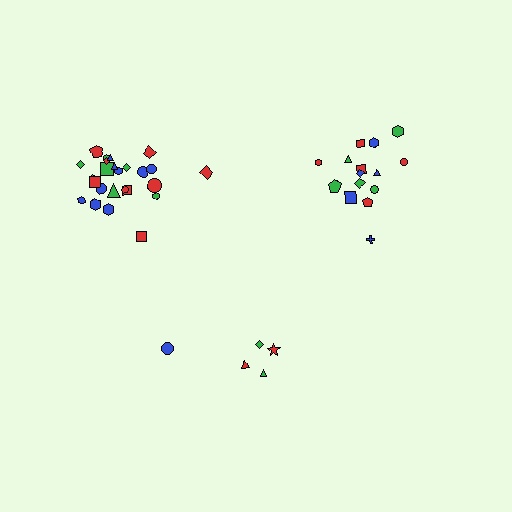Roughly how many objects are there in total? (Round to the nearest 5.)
Roughly 45 objects in total.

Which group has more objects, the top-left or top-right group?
The top-left group.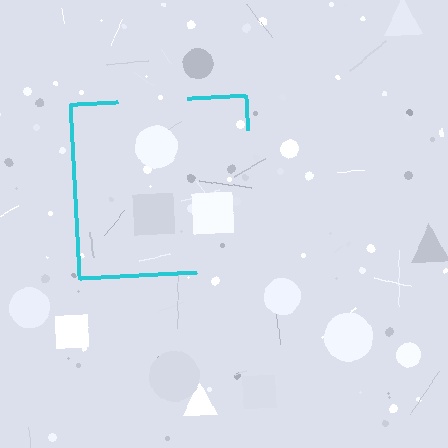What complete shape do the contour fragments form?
The contour fragments form a square.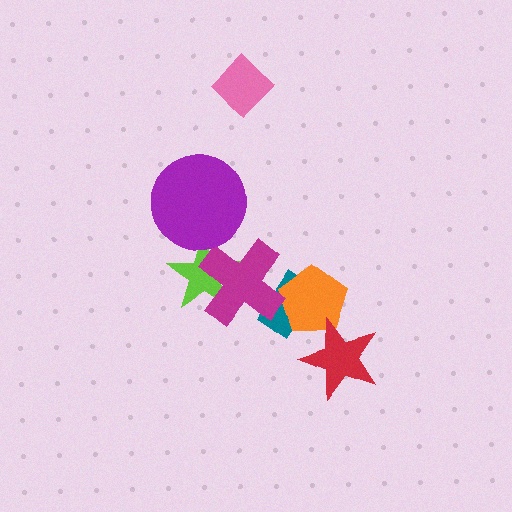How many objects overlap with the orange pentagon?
3 objects overlap with the orange pentagon.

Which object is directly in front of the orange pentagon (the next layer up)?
The red star is directly in front of the orange pentagon.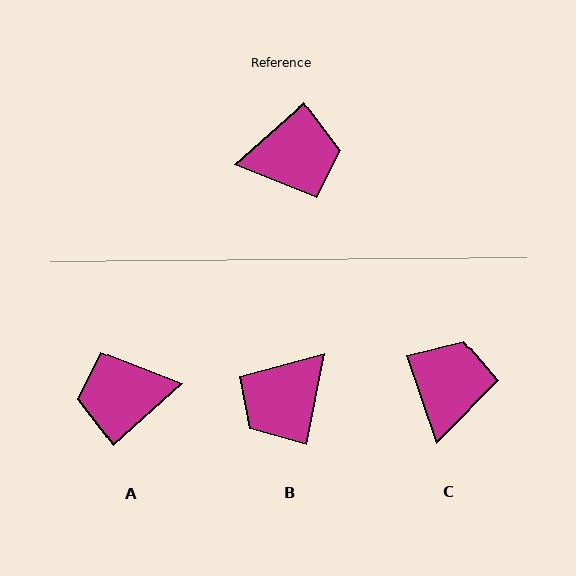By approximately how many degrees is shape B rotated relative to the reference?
Approximately 143 degrees clockwise.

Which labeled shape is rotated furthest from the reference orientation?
A, about 179 degrees away.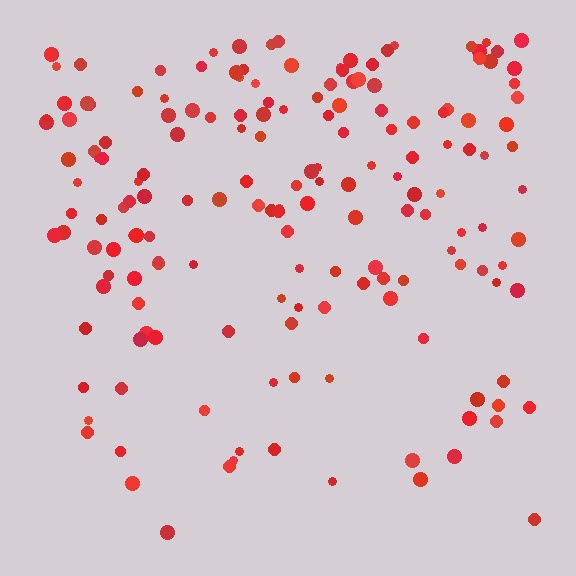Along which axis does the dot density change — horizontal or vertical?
Vertical.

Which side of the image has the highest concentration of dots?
The top.